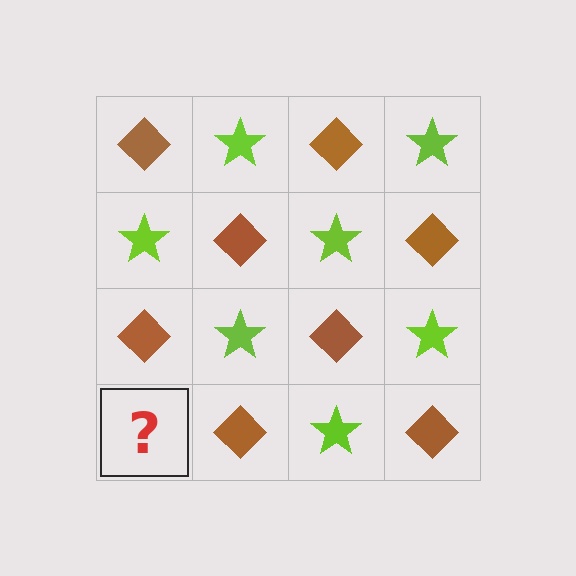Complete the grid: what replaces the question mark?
The question mark should be replaced with a lime star.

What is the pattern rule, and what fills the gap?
The rule is that it alternates brown diamond and lime star in a checkerboard pattern. The gap should be filled with a lime star.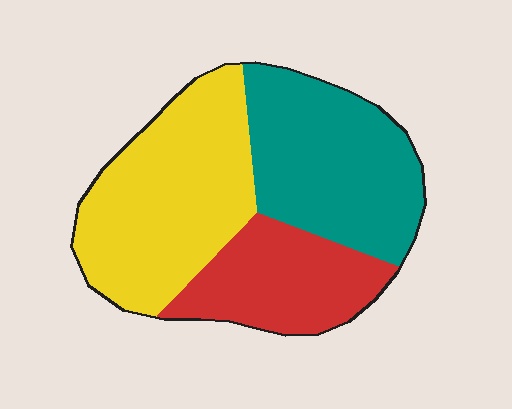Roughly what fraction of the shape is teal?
Teal takes up about one third (1/3) of the shape.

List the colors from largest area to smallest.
From largest to smallest: yellow, teal, red.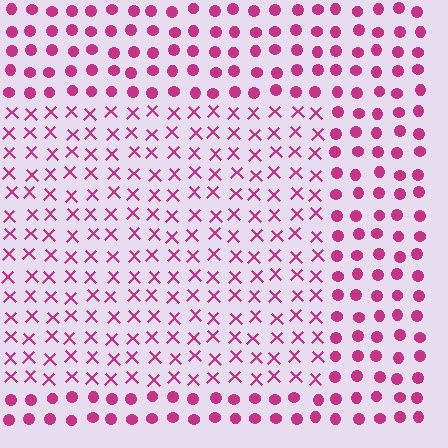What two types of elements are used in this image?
The image uses X marks inside the rectangle region and circles outside it.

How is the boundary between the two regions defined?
The boundary is defined by a change in element shape: X marks inside vs. circles outside. All elements share the same color and spacing.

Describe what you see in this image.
The image is filled with small magenta elements arranged in a uniform grid. A rectangle-shaped region contains X marks, while the surrounding area contains circles. The boundary is defined purely by the change in element shape.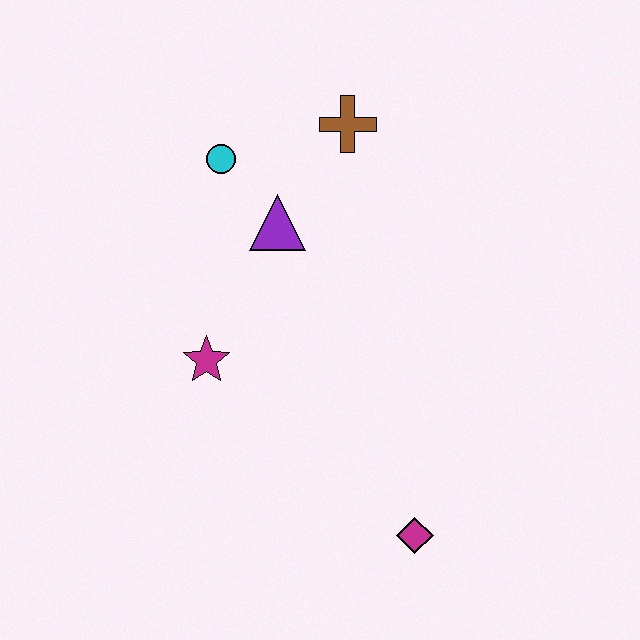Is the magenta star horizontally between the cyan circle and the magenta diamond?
No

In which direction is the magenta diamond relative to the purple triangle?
The magenta diamond is below the purple triangle.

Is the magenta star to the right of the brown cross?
No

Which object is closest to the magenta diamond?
The magenta star is closest to the magenta diamond.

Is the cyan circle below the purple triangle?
No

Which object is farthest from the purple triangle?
The magenta diamond is farthest from the purple triangle.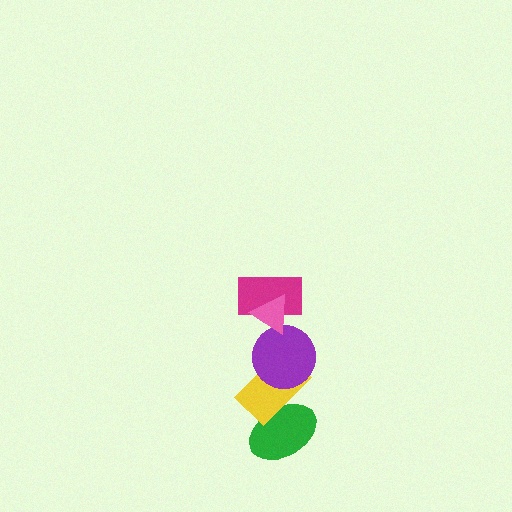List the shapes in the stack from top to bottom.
From top to bottom: the pink triangle, the magenta rectangle, the purple circle, the yellow rectangle, the green ellipse.